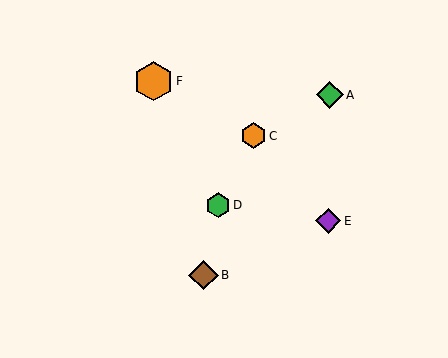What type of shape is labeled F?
Shape F is an orange hexagon.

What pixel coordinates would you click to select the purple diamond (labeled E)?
Click at (328, 221) to select the purple diamond E.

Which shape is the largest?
The orange hexagon (labeled F) is the largest.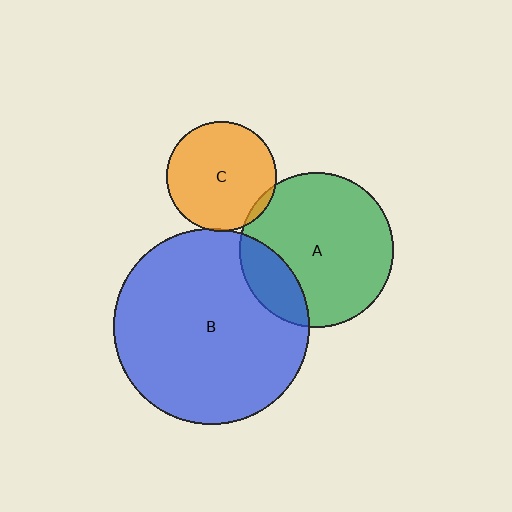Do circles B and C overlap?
Yes.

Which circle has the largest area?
Circle B (blue).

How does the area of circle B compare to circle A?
Approximately 1.6 times.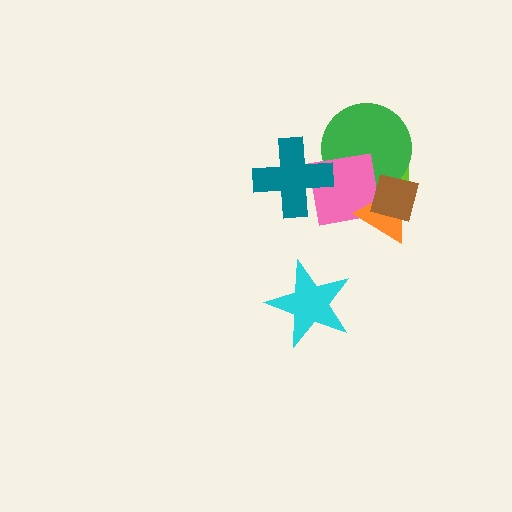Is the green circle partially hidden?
Yes, it is partially covered by another shape.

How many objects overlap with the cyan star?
0 objects overlap with the cyan star.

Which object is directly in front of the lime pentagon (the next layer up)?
The green circle is directly in front of the lime pentagon.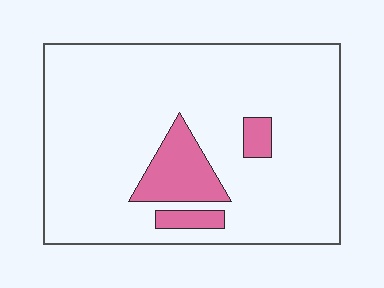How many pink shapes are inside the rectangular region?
3.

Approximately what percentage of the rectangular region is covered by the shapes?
Approximately 10%.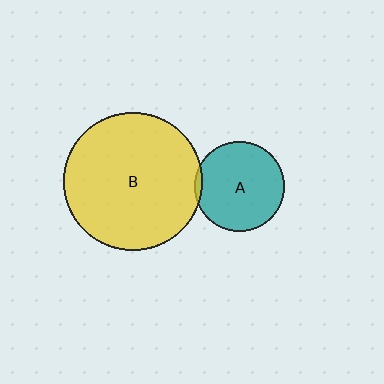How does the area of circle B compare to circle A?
Approximately 2.3 times.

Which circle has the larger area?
Circle B (yellow).